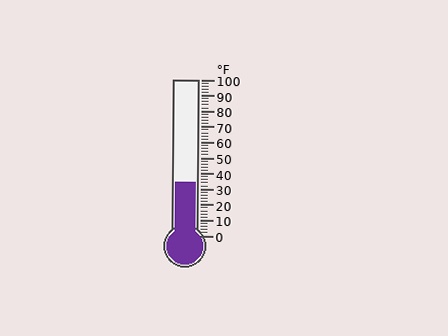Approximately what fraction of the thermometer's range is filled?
The thermometer is filled to approximately 35% of its range.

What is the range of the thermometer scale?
The thermometer scale ranges from 0°F to 100°F.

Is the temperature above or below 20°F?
The temperature is above 20°F.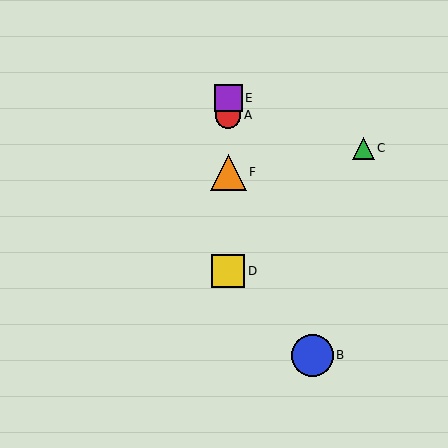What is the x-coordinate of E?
Object E is at x≈228.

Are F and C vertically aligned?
No, F is at x≈228 and C is at x≈363.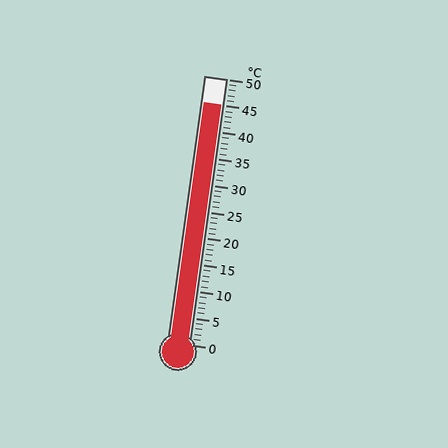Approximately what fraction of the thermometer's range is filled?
The thermometer is filled to approximately 90% of its range.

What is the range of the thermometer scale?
The thermometer scale ranges from 0°C to 50°C.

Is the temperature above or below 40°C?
The temperature is above 40°C.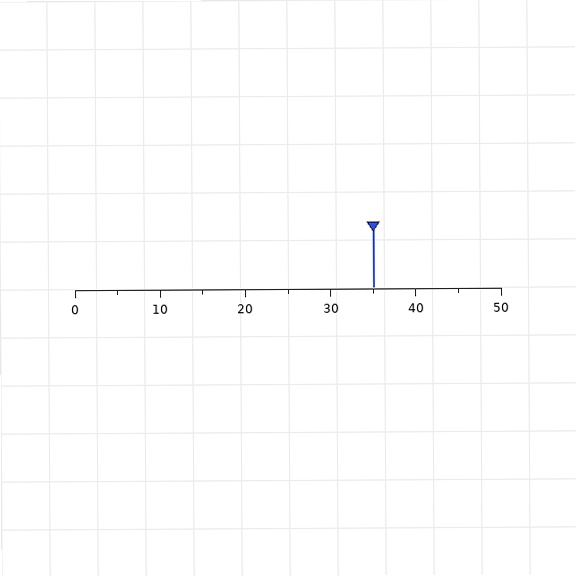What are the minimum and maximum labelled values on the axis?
The axis runs from 0 to 50.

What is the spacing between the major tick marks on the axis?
The major ticks are spaced 10 apart.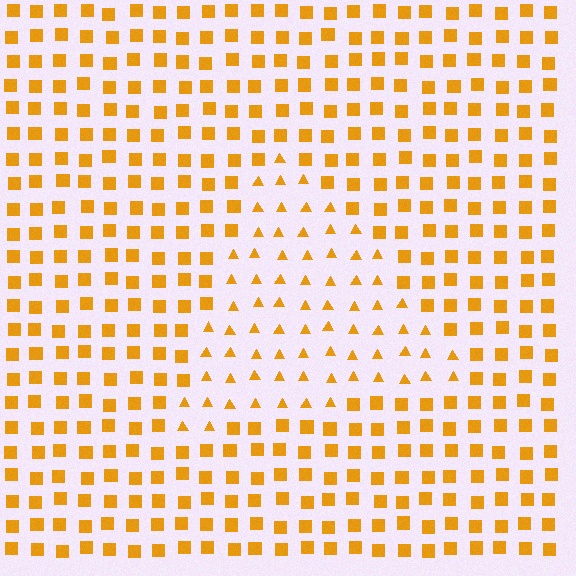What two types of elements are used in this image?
The image uses triangles inside the triangle region and squares outside it.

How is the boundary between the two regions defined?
The boundary is defined by a change in element shape: triangles inside vs. squares outside. All elements share the same color and spacing.